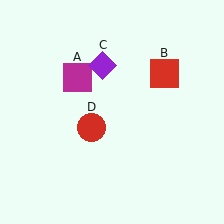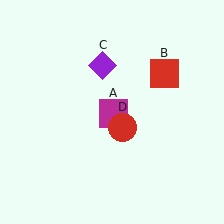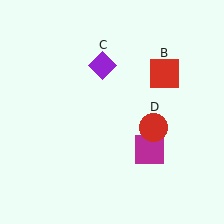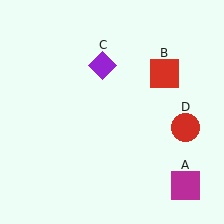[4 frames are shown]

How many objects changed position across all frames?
2 objects changed position: magenta square (object A), red circle (object D).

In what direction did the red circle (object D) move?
The red circle (object D) moved right.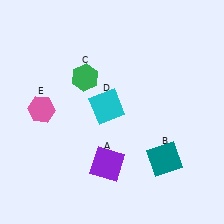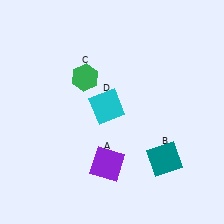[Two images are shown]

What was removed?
The pink hexagon (E) was removed in Image 2.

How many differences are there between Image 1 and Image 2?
There is 1 difference between the two images.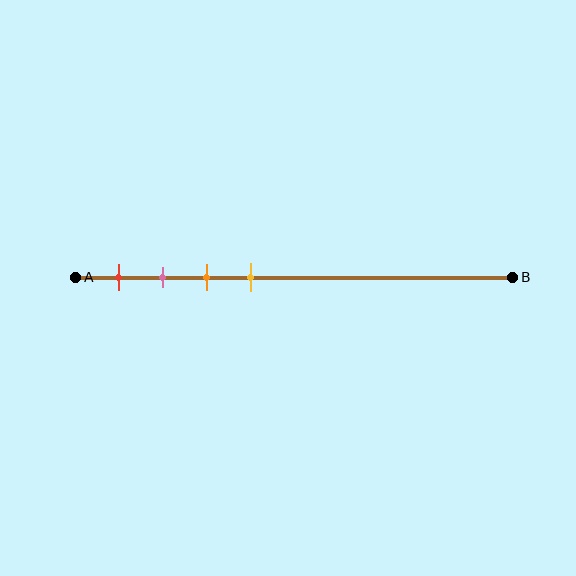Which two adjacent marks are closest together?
The pink and orange marks are the closest adjacent pair.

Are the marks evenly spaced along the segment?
Yes, the marks are approximately evenly spaced.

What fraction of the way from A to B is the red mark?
The red mark is approximately 10% (0.1) of the way from A to B.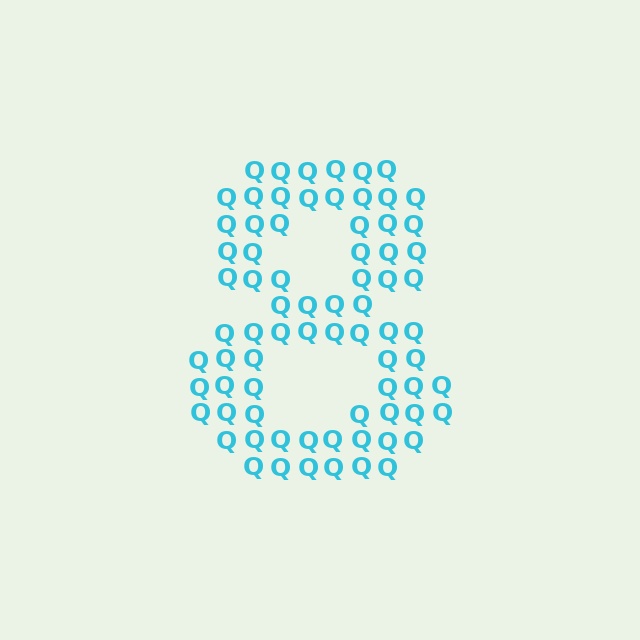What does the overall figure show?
The overall figure shows the digit 8.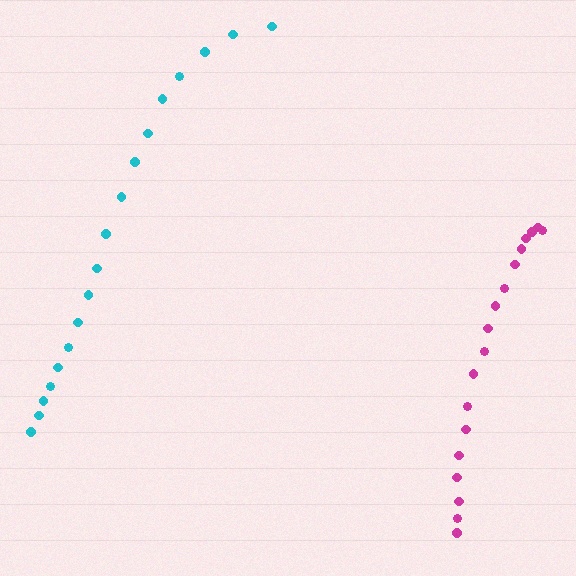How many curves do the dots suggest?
There are 2 distinct paths.